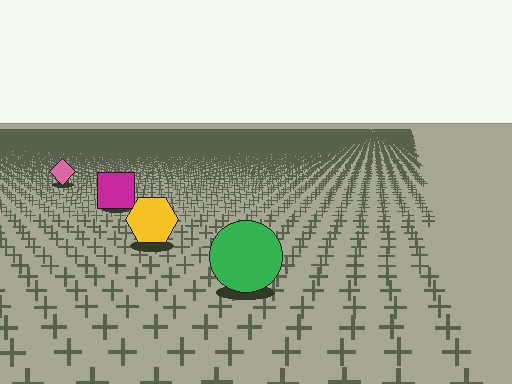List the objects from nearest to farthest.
From nearest to farthest: the green circle, the yellow hexagon, the magenta square, the pink diamond.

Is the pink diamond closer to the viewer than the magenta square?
No. The magenta square is closer — you can tell from the texture gradient: the ground texture is coarser near it.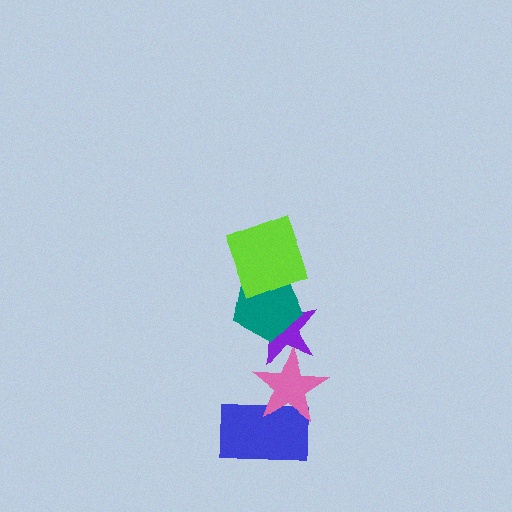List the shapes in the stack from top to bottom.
From top to bottom: the lime square, the teal pentagon, the purple star, the pink star, the blue rectangle.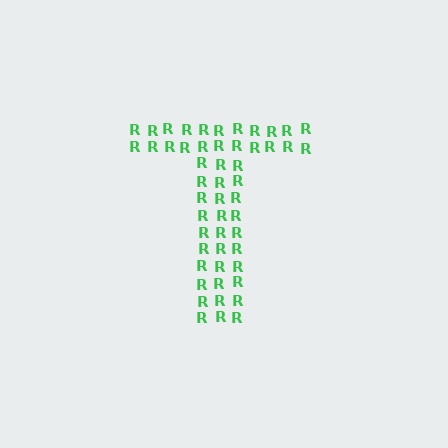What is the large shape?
The large shape is the letter T.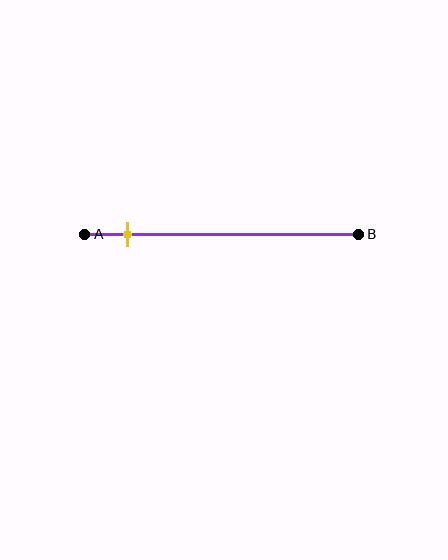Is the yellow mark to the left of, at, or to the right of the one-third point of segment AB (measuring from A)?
The yellow mark is to the left of the one-third point of segment AB.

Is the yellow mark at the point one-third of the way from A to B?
No, the mark is at about 15% from A, not at the 33% one-third point.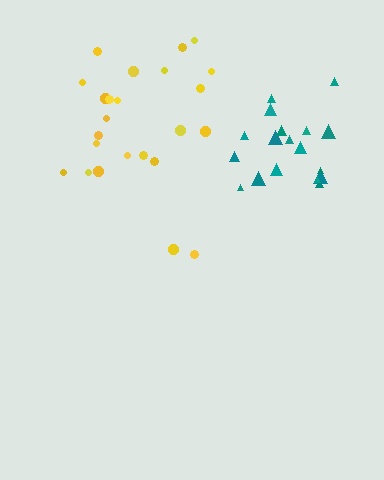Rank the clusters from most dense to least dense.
teal, yellow.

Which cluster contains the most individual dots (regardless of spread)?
Yellow (24).